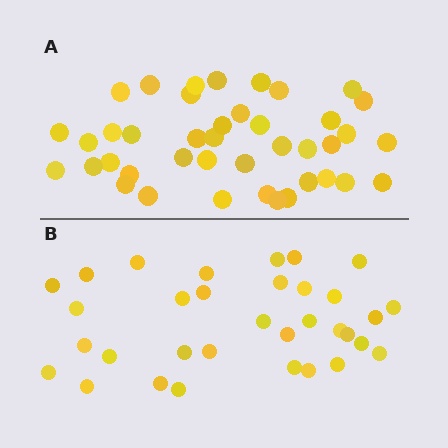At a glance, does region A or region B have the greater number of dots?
Region A (the top region) has more dots.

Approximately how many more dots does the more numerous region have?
Region A has roughly 8 or so more dots than region B.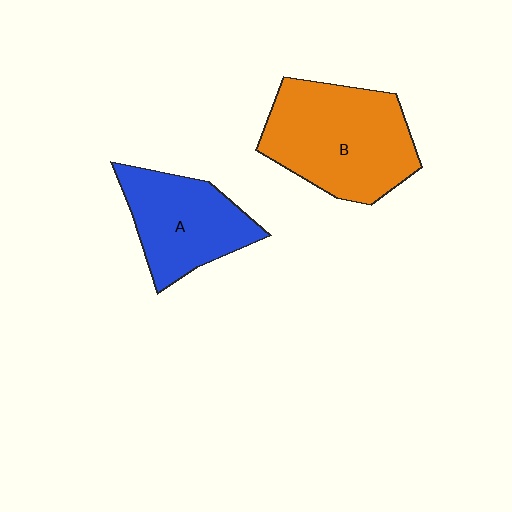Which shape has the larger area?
Shape B (orange).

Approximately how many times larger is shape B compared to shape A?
Approximately 1.4 times.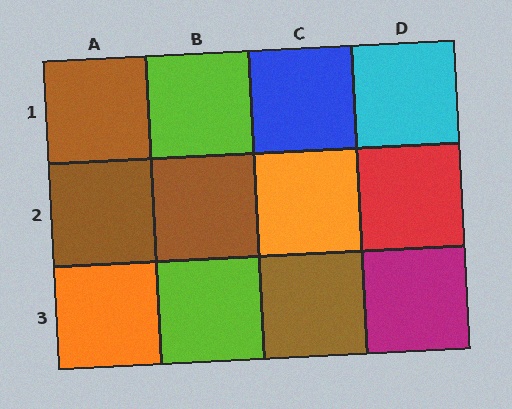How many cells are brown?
4 cells are brown.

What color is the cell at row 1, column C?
Blue.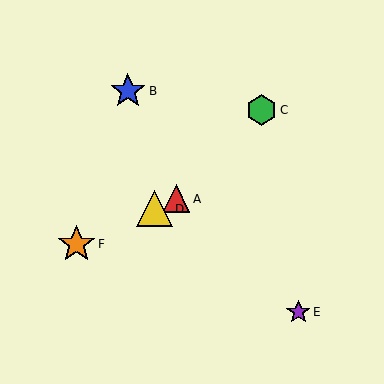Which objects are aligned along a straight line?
Objects A, D, F are aligned along a straight line.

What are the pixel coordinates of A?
Object A is at (176, 199).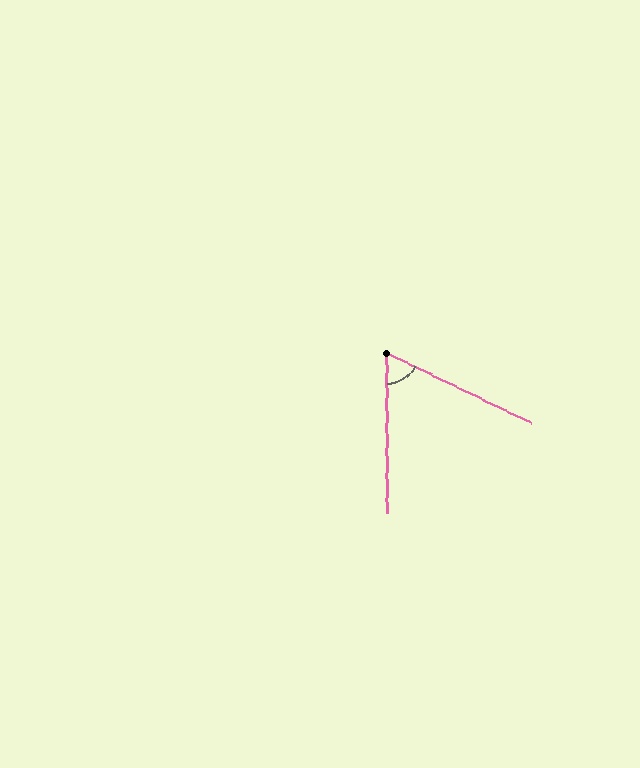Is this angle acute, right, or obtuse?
It is acute.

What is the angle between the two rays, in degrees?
Approximately 64 degrees.